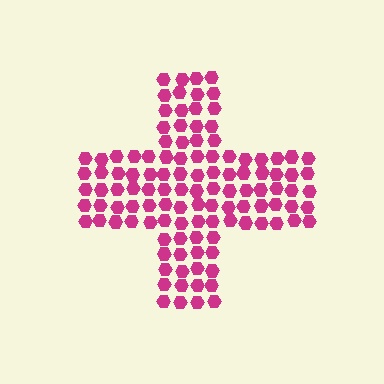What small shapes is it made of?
It is made of small hexagons.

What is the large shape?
The large shape is a cross.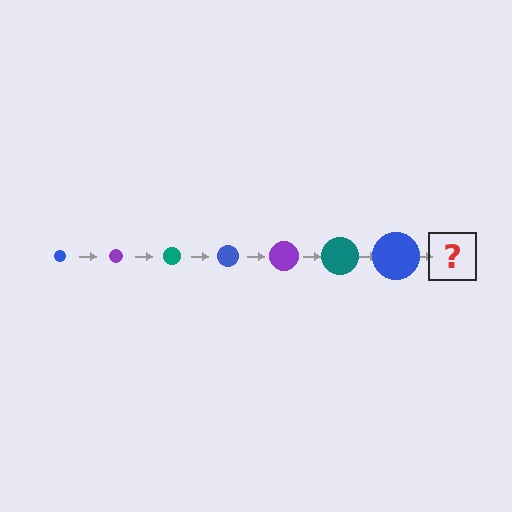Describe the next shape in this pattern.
It should be a purple circle, larger than the previous one.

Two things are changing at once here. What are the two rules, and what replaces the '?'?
The two rules are that the circle grows larger each step and the color cycles through blue, purple, and teal. The '?' should be a purple circle, larger than the previous one.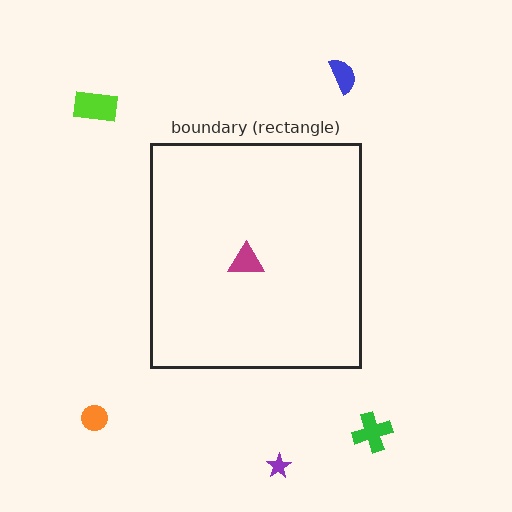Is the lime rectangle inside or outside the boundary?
Outside.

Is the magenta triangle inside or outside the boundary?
Inside.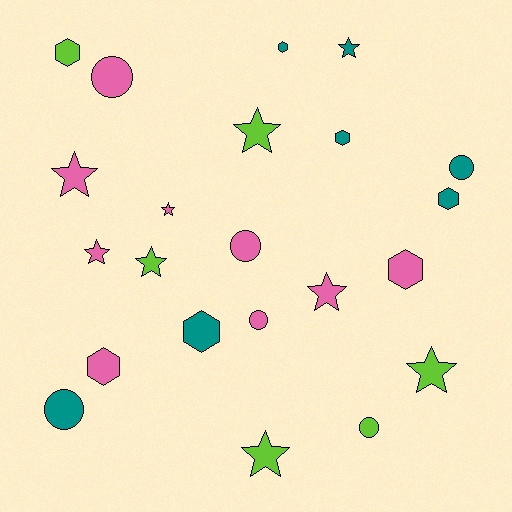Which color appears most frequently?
Pink, with 9 objects.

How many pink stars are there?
There are 4 pink stars.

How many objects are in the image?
There are 22 objects.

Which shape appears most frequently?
Star, with 9 objects.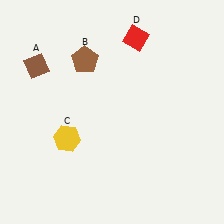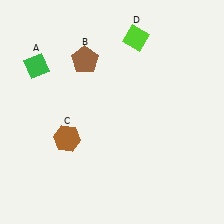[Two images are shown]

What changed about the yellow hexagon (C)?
In Image 1, C is yellow. In Image 2, it changed to brown.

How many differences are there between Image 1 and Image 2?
There are 3 differences between the two images.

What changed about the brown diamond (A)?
In Image 1, A is brown. In Image 2, it changed to green.